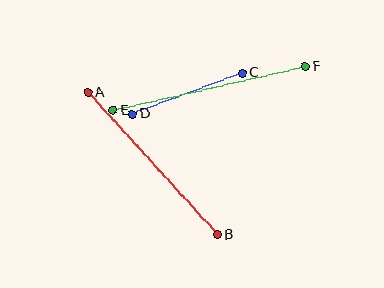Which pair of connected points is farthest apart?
Points E and F are farthest apart.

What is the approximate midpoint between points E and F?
The midpoint is at approximately (209, 88) pixels.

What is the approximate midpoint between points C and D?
The midpoint is at approximately (187, 93) pixels.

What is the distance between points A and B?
The distance is approximately 192 pixels.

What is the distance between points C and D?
The distance is approximately 117 pixels.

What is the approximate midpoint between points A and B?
The midpoint is at approximately (153, 164) pixels.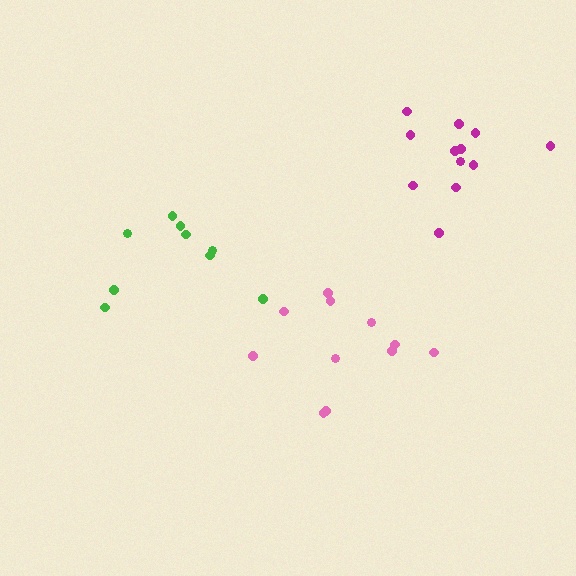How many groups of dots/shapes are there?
There are 3 groups.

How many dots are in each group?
Group 1: 9 dots, Group 2: 11 dots, Group 3: 12 dots (32 total).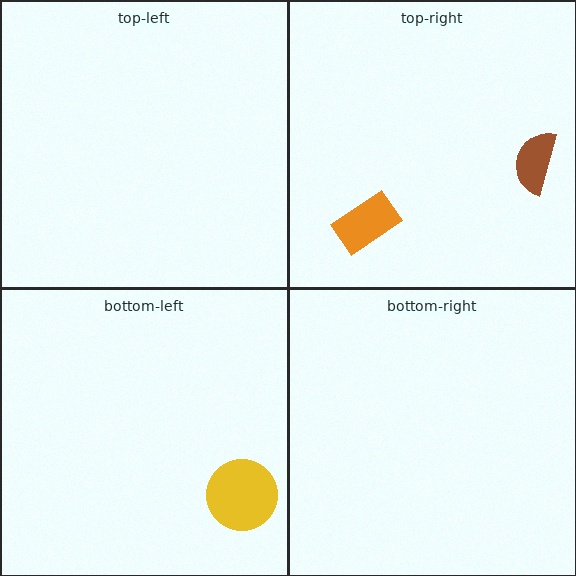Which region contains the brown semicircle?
The top-right region.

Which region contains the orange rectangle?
The top-right region.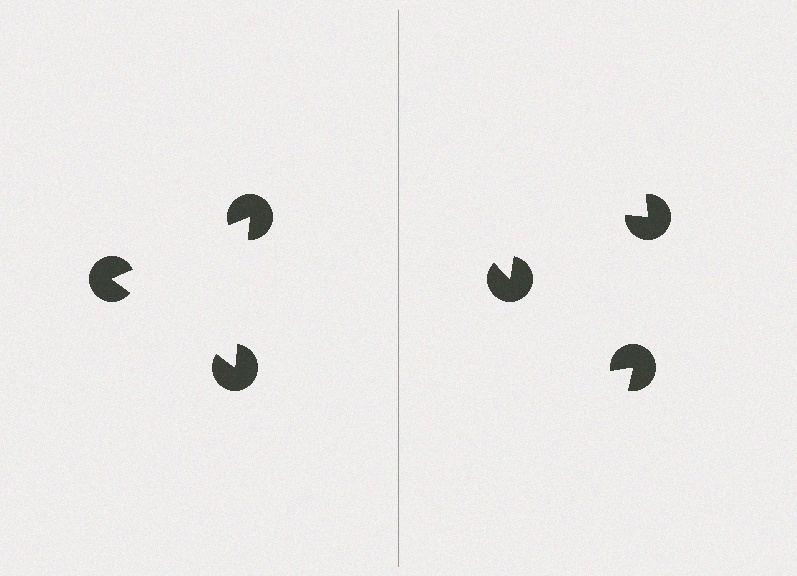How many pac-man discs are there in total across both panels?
6 — 3 on each side.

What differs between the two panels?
The pac-man discs are positioned identically on both sides; only the wedge orientations differ. On the left they align to a triangle; on the right they are misaligned.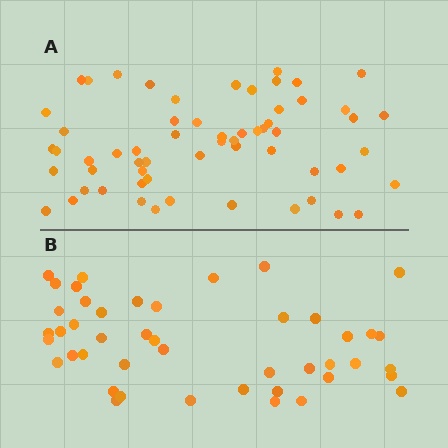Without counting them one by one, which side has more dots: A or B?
Region A (the top region) has more dots.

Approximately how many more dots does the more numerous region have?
Region A has approximately 15 more dots than region B.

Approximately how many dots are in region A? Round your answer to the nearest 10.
About 60 dots.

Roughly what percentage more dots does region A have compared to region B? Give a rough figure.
About 35% more.